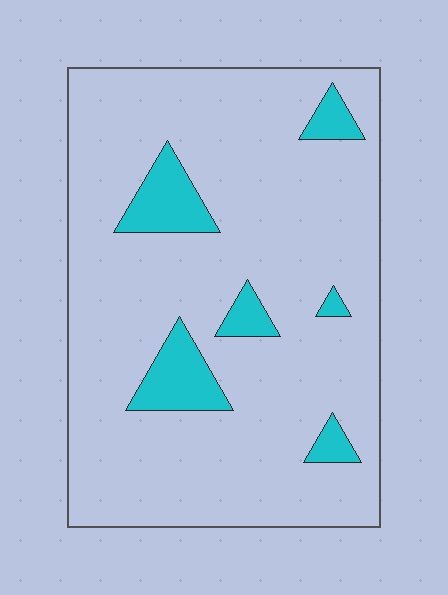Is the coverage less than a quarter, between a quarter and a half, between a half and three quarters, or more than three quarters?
Less than a quarter.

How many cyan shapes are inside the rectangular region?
6.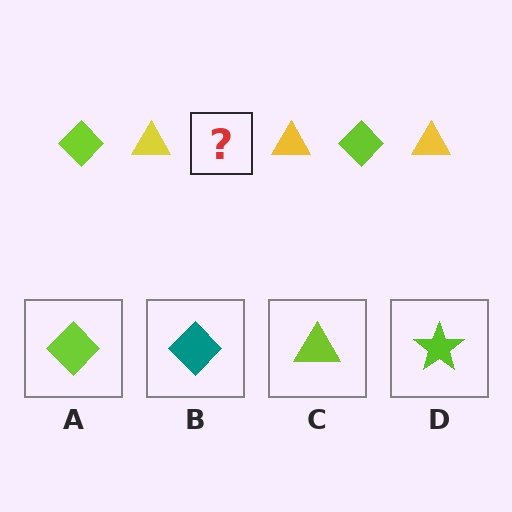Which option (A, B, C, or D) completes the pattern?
A.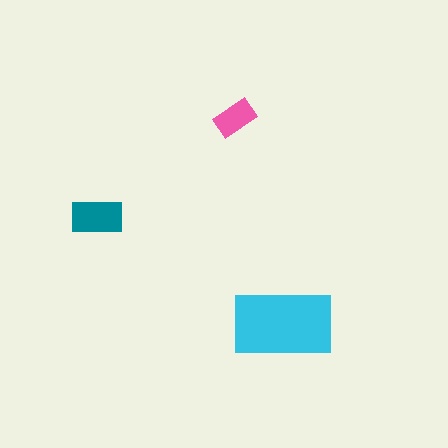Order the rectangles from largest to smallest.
the cyan one, the teal one, the pink one.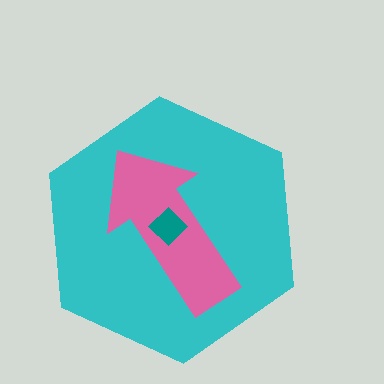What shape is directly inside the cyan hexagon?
The pink arrow.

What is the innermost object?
The teal diamond.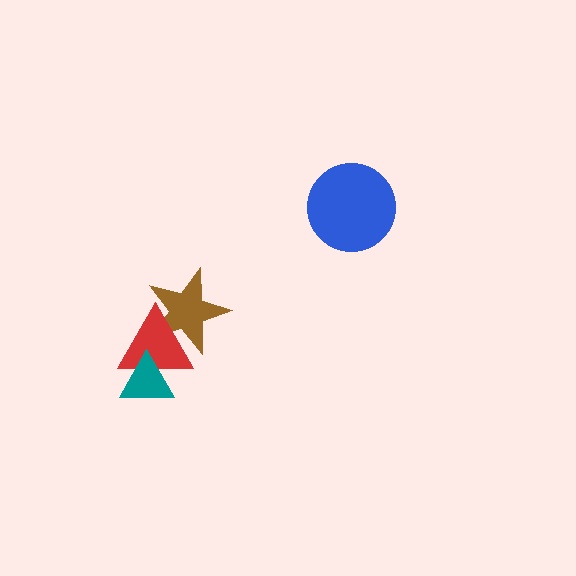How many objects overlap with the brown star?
1 object overlaps with the brown star.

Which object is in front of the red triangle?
The teal triangle is in front of the red triangle.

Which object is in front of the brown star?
The red triangle is in front of the brown star.